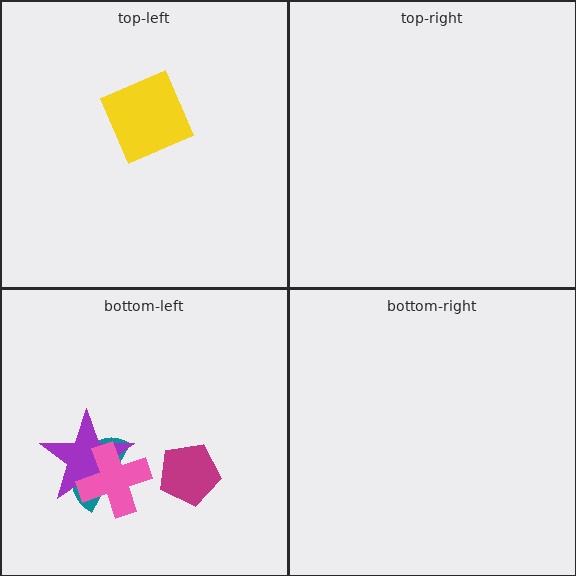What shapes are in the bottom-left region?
The teal semicircle, the purple star, the pink cross, the magenta pentagon.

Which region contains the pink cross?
The bottom-left region.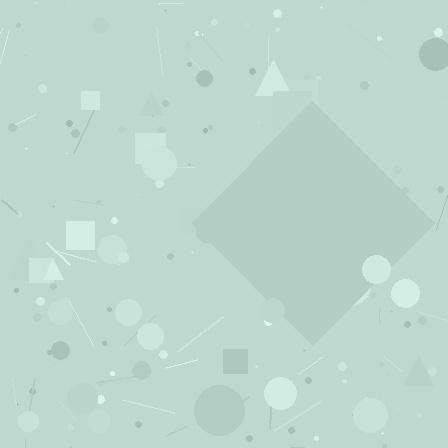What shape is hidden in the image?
A diamond is hidden in the image.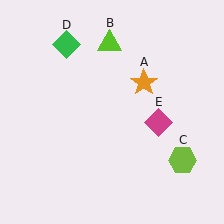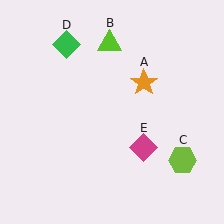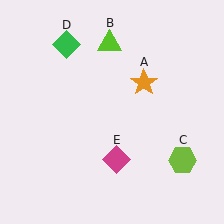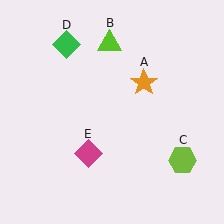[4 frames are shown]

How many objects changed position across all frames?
1 object changed position: magenta diamond (object E).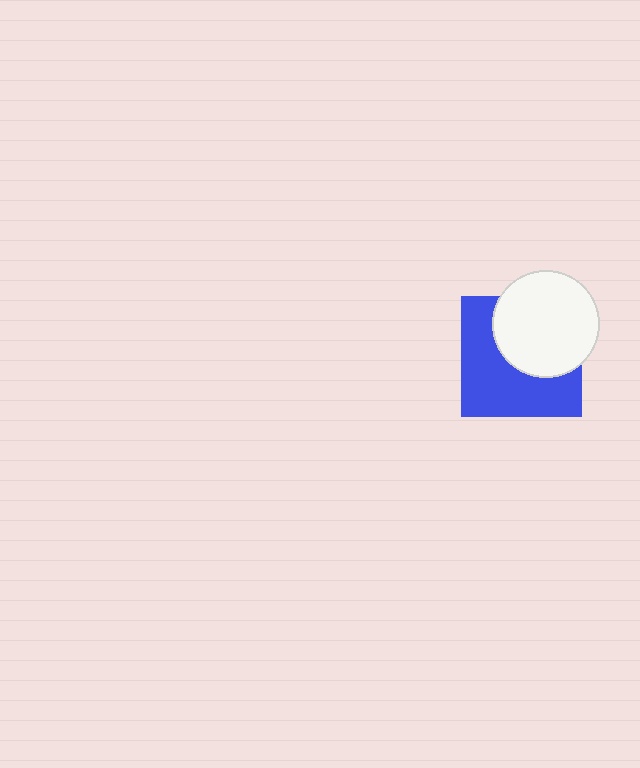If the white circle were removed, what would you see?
You would see the complete blue square.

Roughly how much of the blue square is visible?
About half of it is visible (roughly 55%).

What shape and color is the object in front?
The object in front is a white circle.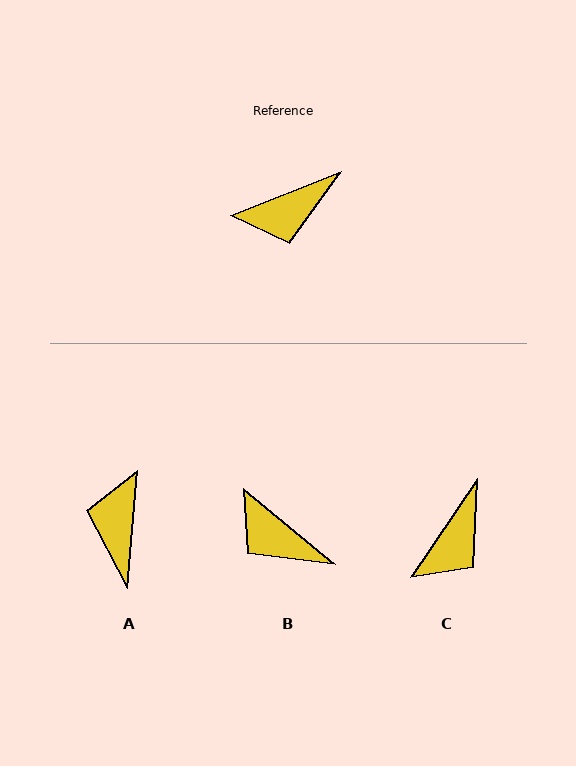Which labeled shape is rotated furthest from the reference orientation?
A, about 116 degrees away.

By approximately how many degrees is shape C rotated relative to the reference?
Approximately 34 degrees counter-clockwise.